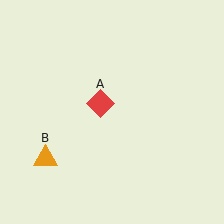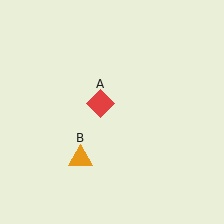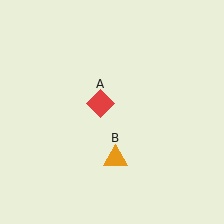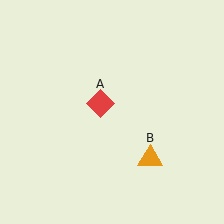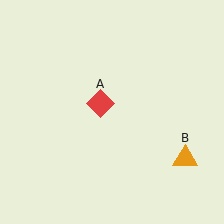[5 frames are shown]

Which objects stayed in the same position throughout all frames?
Red diamond (object A) remained stationary.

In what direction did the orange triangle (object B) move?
The orange triangle (object B) moved right.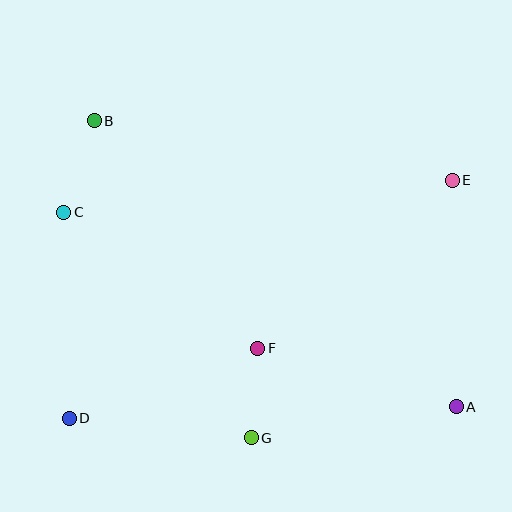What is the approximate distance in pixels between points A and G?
The distance between A and G is approximately 207 pixels.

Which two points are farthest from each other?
Points A and B are farthest from each other.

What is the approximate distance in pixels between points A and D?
The distance between A and D is approximately 387 pixels.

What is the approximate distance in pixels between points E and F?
The distance between E and F is approximately 257 pixels.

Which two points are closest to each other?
Points F and G are closest to each other.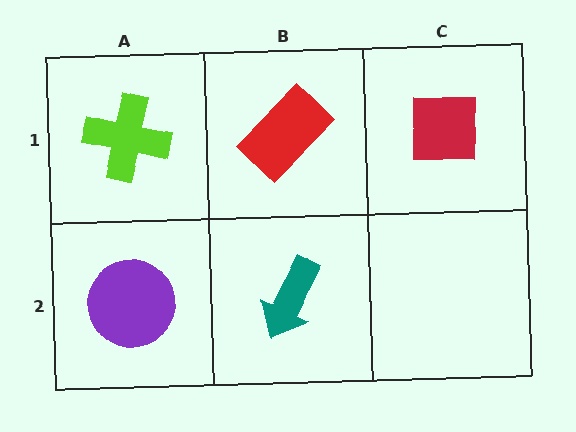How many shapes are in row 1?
3 shapes.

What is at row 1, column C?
A red square.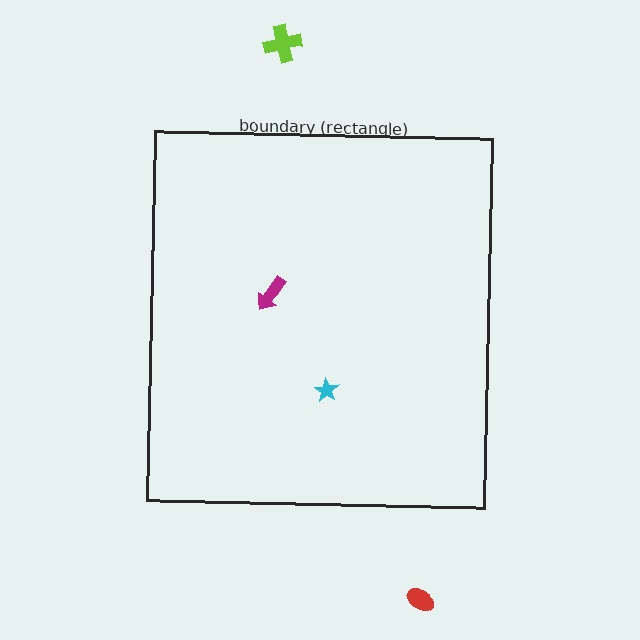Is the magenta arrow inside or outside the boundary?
Inside.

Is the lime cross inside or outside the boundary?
Outside.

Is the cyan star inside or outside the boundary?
Inside.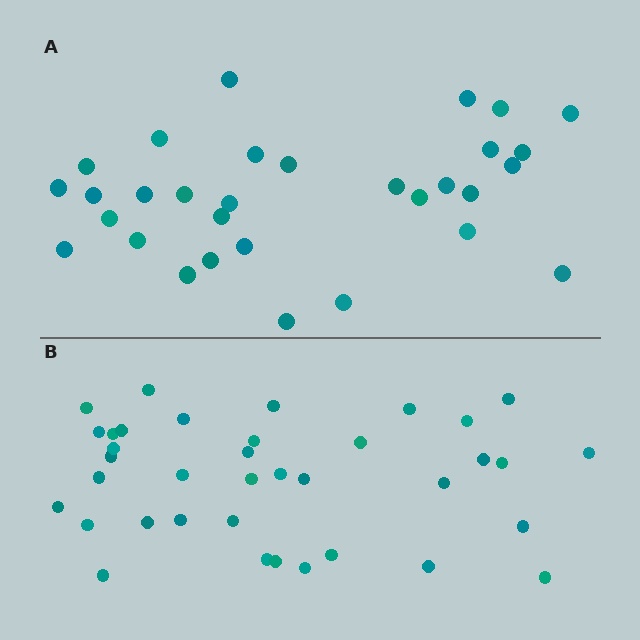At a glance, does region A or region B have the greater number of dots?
Region B (the bottom region) has more dots.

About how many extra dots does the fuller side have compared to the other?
Region B has about 6 more dots than region A.